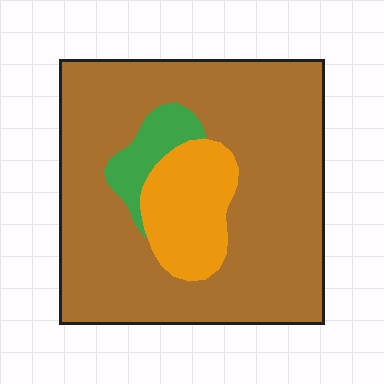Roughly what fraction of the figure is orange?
Orange covers around 15% of the figure.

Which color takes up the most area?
Brown, at roughly 80%.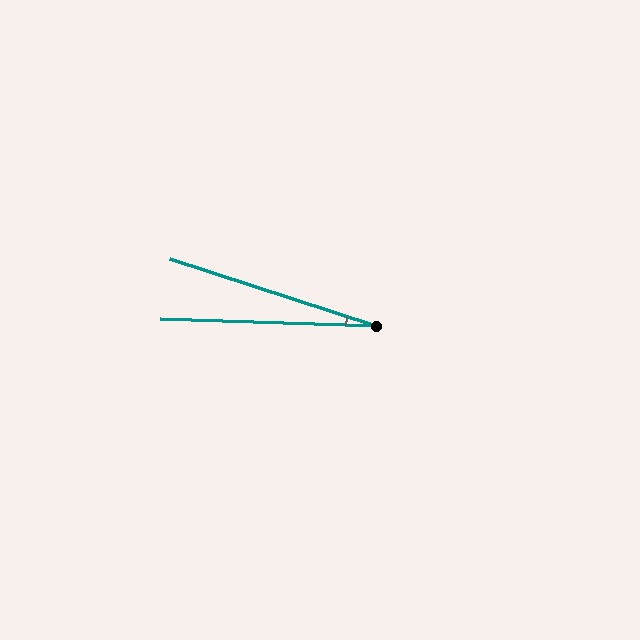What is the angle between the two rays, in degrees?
Approximately 16 degrees.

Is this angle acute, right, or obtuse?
It is acute.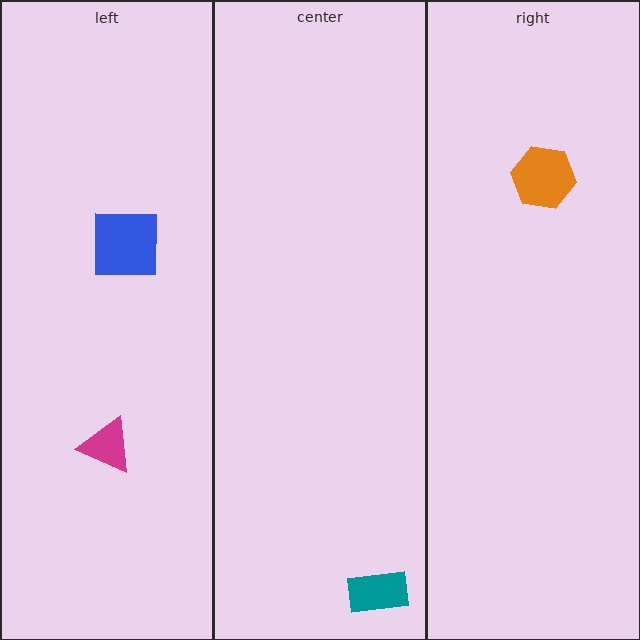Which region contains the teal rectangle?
The center region.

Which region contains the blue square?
The left region.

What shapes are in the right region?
The orange hexagon.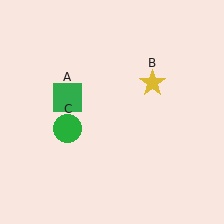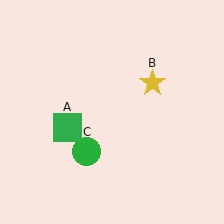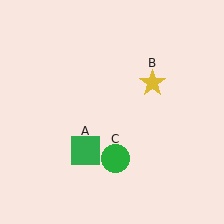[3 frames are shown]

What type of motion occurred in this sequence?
The green square (object A), green circle (object C) rotated counterclockwise around the center of the scene.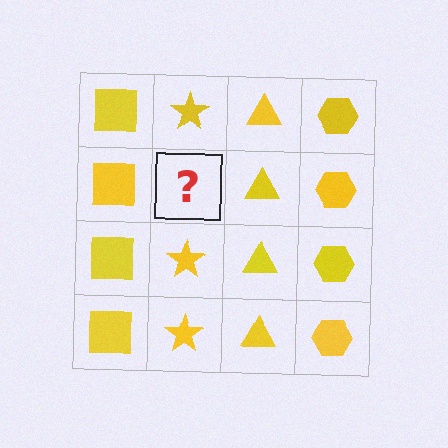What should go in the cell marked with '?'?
The missing cell should contain a yellow star.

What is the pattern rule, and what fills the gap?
The rule is that each column has a consistent shape. The gap should be filled with a yellow star.